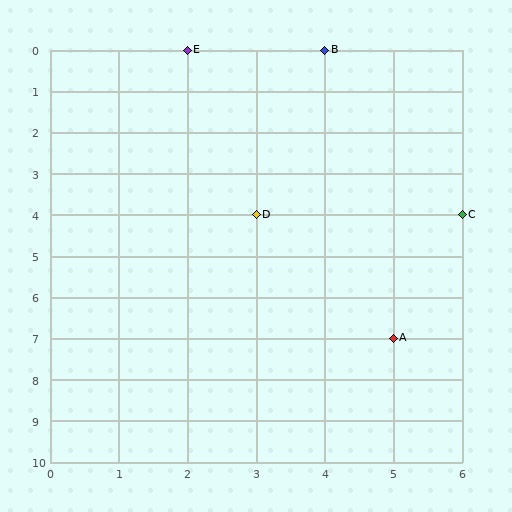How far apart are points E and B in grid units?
Points E and B are 2 columns apart.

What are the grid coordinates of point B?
Point B is at grid coordinates (4, 0).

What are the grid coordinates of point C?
Point C is at grid coordinates (6, 4).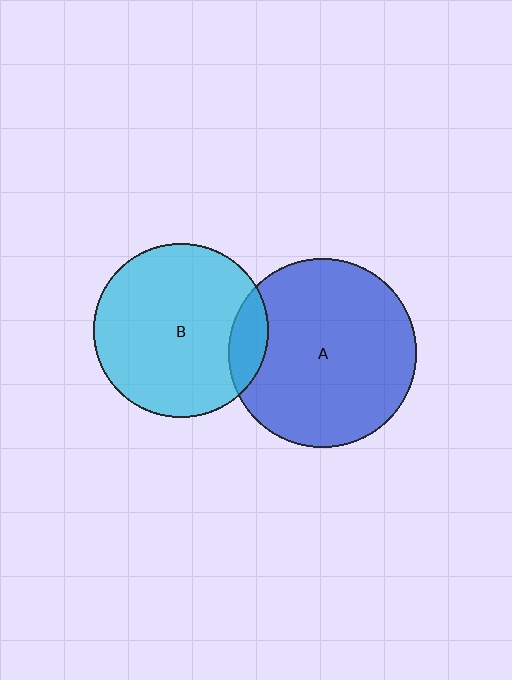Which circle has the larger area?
Circle A (blue).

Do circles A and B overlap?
Yes.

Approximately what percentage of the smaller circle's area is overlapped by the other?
Approximately 10%.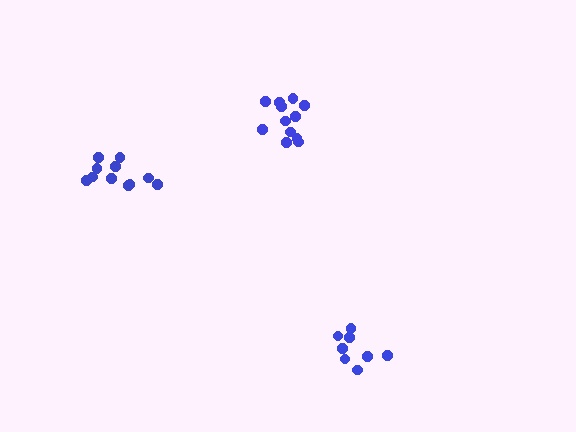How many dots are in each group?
Group 1: 12 dots, Group 2: 8 dots, Group 3: 11 dots (31 total).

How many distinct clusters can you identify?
There are 3 distinct clusters.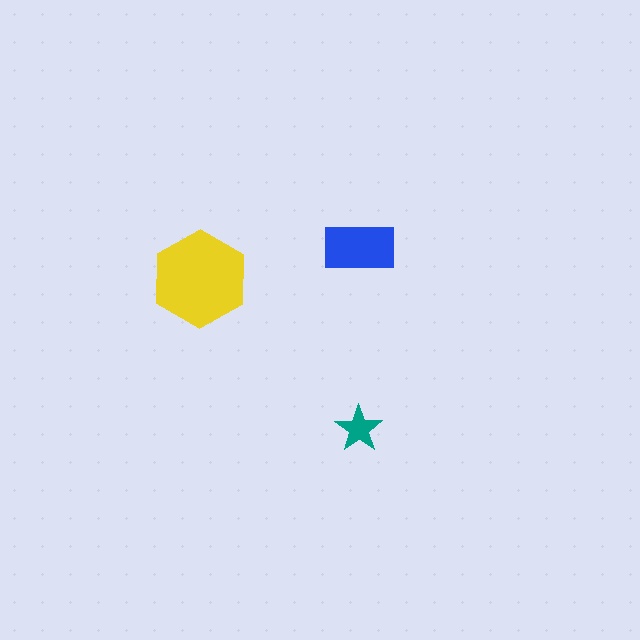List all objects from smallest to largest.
The teal star, the blue rectangle, the yellow hexagon.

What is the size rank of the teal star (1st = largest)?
3rd.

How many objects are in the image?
There are 3 objects in the image.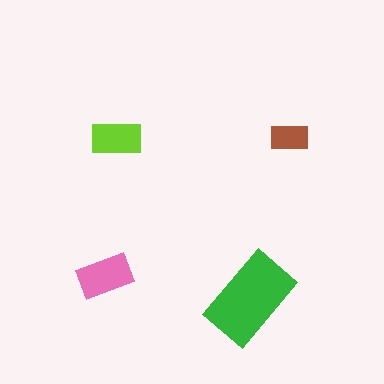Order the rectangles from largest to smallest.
the green one, the pink one, the lime one, the brown one.